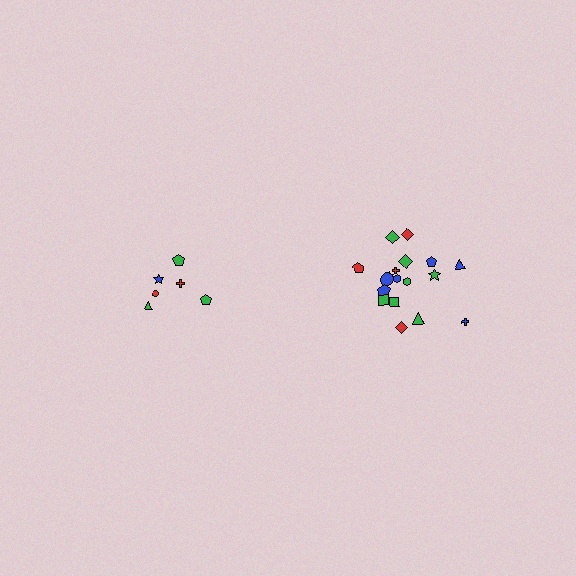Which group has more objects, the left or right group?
The right group.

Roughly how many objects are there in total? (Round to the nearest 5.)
Roughly 25 objects in total.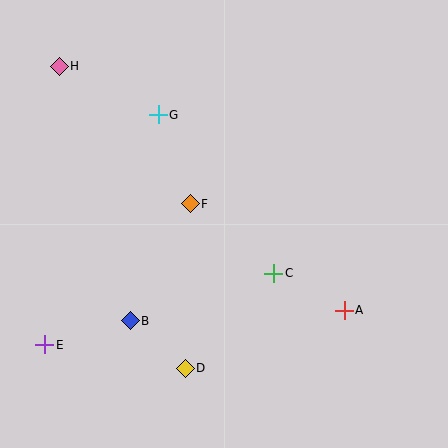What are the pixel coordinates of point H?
Point H is at (59, 66).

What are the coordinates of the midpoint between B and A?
The midpoint between B and A is at (237, 316).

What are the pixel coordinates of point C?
Point C is at (274, 273).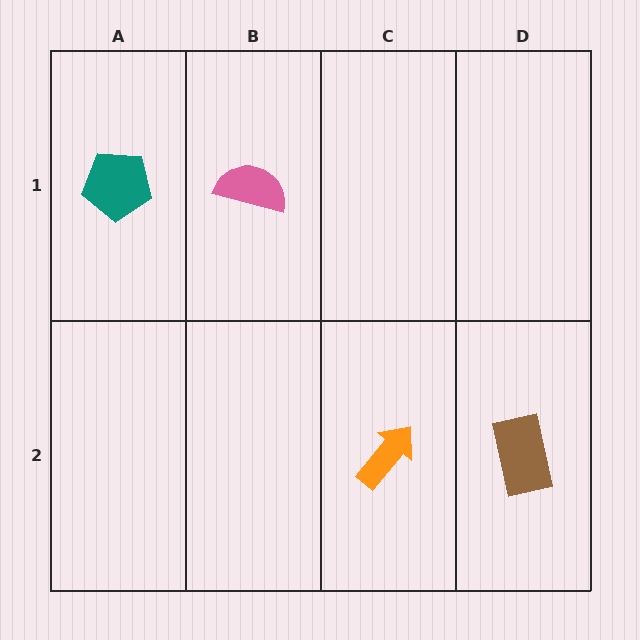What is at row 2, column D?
A brown rectangle.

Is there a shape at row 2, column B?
No, that cell is empty.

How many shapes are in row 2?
2 shapes.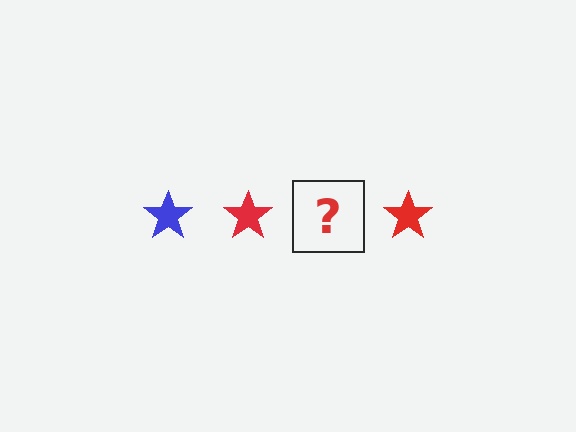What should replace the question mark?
The question mark should be replaced with a blue star.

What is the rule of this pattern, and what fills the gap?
The rule is that the pattern cycles through blue, red stars. The gap should be filled with a blue star.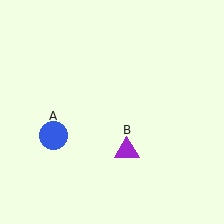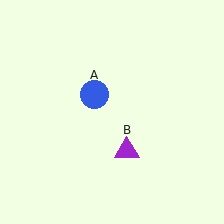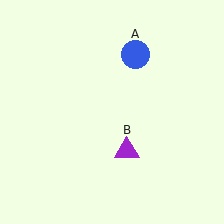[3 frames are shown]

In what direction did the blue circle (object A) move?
The blue circle (object A) moved up and to the right.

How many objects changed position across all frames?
1 object changed position: blue circle (object A).